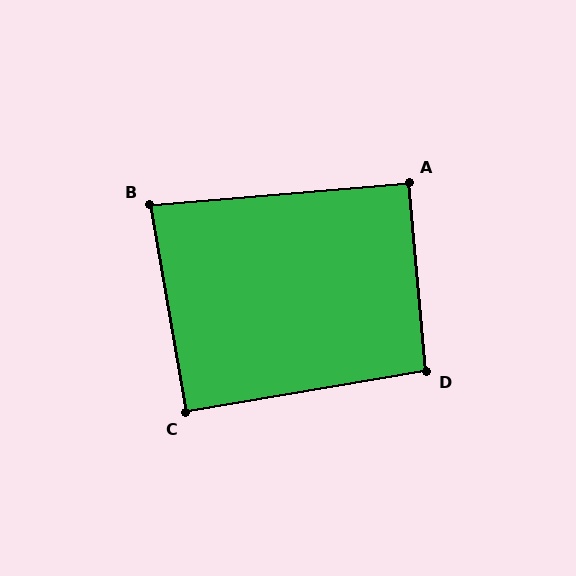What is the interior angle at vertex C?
Approximately 90 degrees (approximately right).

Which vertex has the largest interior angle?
D, at approximately 95 degrees.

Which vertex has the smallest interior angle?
B, at approximately 85 degrees.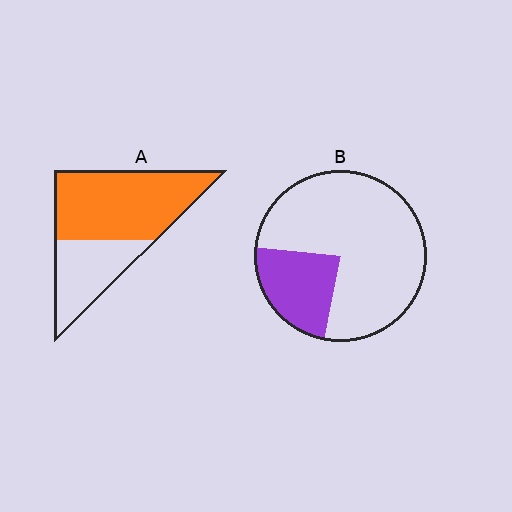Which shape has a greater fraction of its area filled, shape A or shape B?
Shape A.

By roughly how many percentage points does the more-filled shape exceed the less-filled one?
By roughly 40 percentage points (A over B).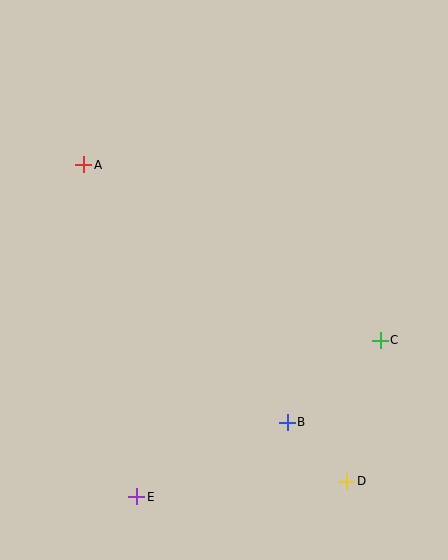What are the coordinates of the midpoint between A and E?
The midpoint between A and E is at (110, 331).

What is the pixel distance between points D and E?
The distance between D and E is 211 pixels.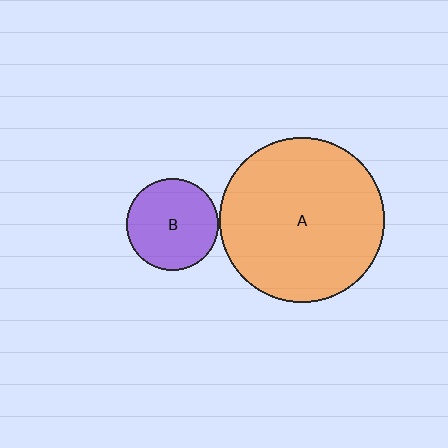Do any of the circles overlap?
No, none of the circles overlap.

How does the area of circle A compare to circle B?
Approximately 3.2 times.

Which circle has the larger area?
Circle A (orange).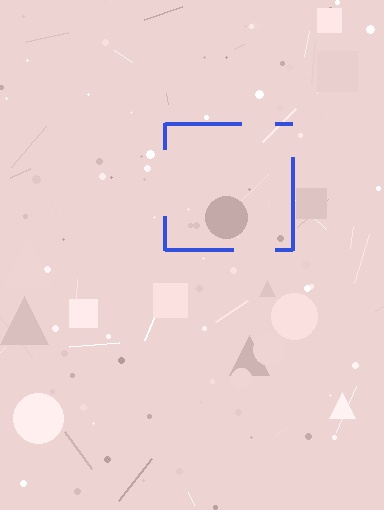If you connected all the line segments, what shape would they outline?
They would outline a square.